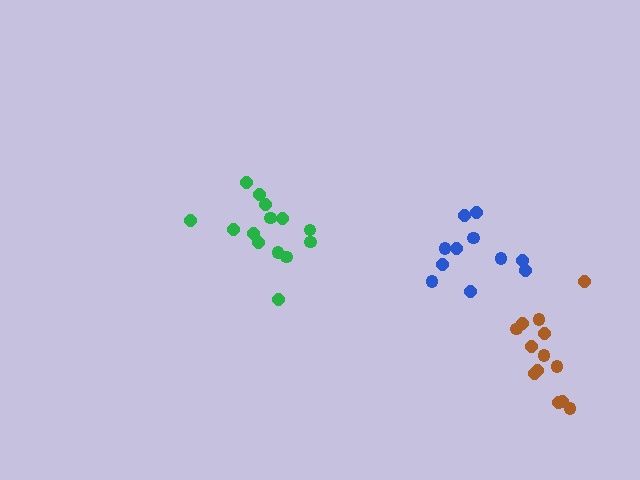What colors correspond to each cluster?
The clusters are colored: green, brown, blue.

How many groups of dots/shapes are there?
There are 3 groups.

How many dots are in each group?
Group 1: 14 dots, Group 2: 13 dots, Group 3: 11 dots (38 total).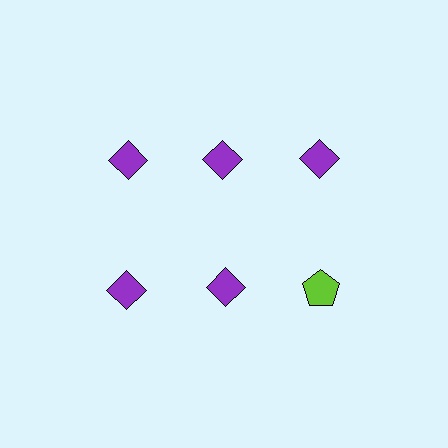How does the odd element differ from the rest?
It differs in both color (lime instead of purple) and shape (pentagon instead of diamond).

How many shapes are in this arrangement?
There are 6 shapes arranged in a grid pattern.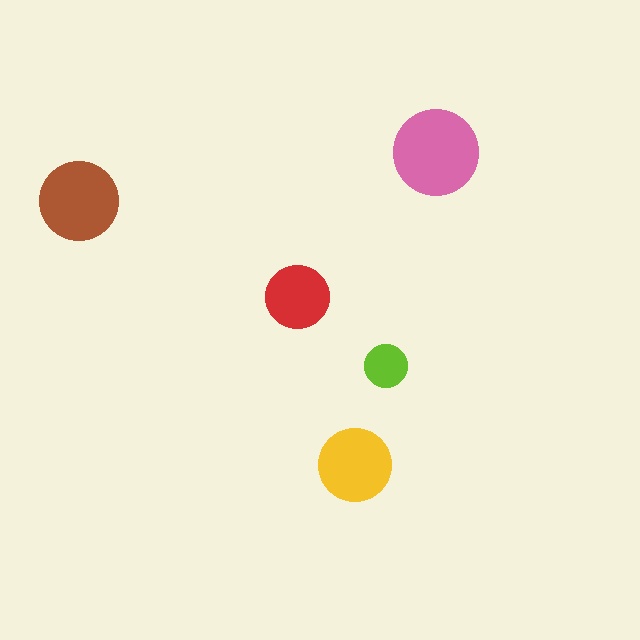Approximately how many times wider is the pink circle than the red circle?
About 1.5 times wider.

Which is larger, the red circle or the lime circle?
The red one.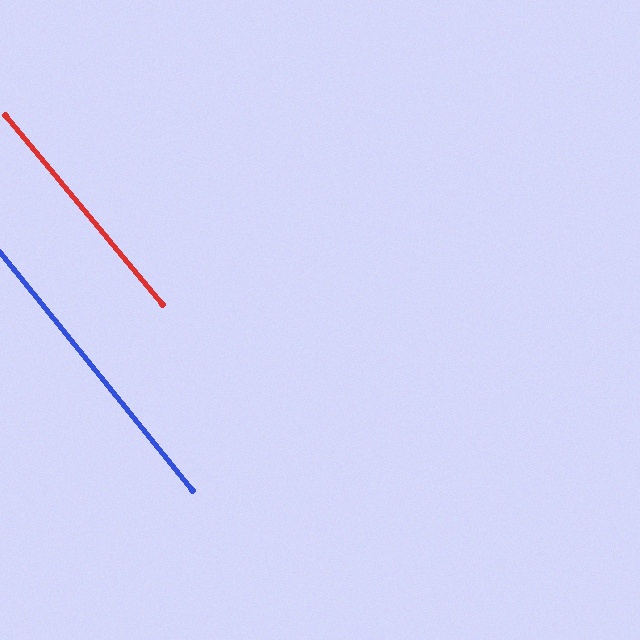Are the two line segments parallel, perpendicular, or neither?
Parallel — their directions differ by only 0.6°.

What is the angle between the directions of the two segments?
Approximately 1 degree.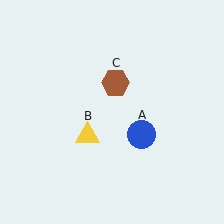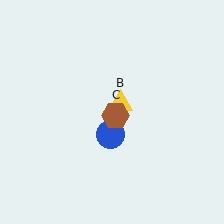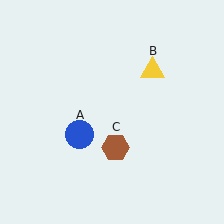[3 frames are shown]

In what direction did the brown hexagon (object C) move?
The brown hexagon (object C) moved down.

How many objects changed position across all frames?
3 objects changed position: blue circle (object A), yellow triangle (object B), brown hexagon (object C).